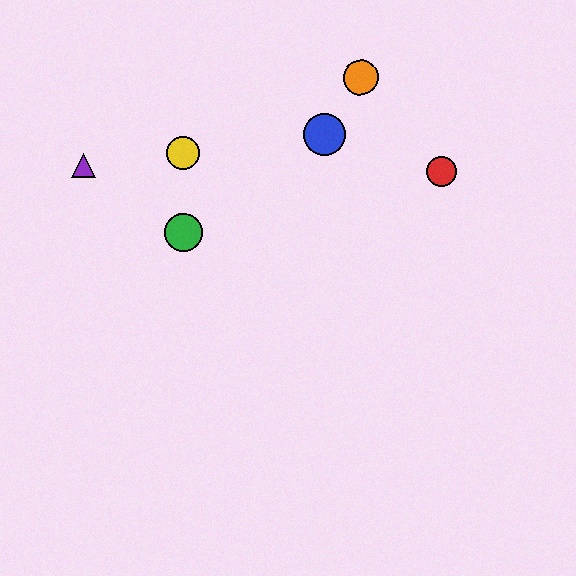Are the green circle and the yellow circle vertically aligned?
Yes, both are at x≈183.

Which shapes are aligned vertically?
The green circle, the yellow circle are aligned vertically.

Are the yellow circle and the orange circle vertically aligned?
No, the yellow circle is at x≈183 and the orange circle is at x≈360.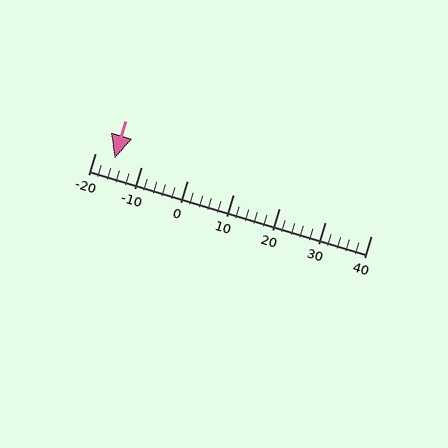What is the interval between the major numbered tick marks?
The major tick marks are spaced 10 units apart.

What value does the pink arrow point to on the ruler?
The pink arrow points to approximately -16.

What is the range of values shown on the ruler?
The ruler shows values from -20 to 40.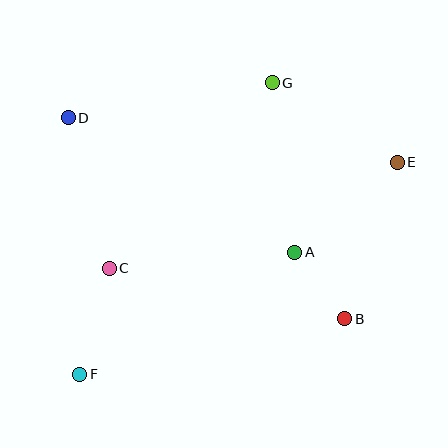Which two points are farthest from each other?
Points E and F are farthest from each other.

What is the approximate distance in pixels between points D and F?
The distance between D and F is approximately 257 pixels.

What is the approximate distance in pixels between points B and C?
The distance between B and C is approximately 241 pixels.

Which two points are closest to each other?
Points A and B are closest to each other.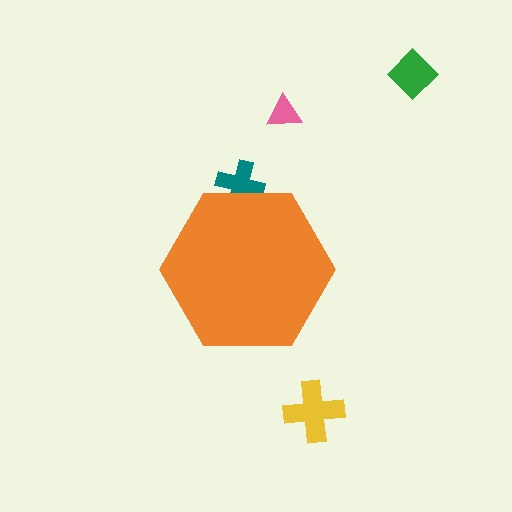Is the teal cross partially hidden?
Yes, the teal cross is partially hidden behind the orange hexagon.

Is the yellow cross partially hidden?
No, the yellow cross is fully visible.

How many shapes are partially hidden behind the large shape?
1 shape is partially hidden.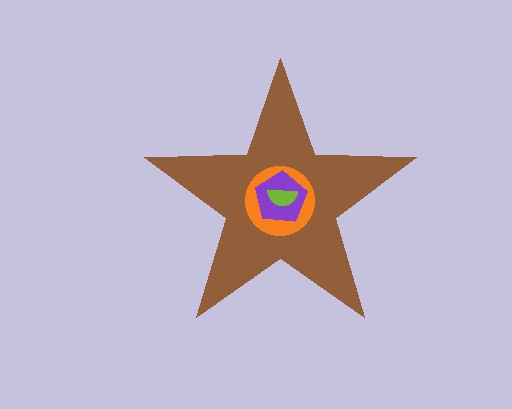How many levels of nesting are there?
4.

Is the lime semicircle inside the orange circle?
Yes.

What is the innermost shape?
The lime semicircle.